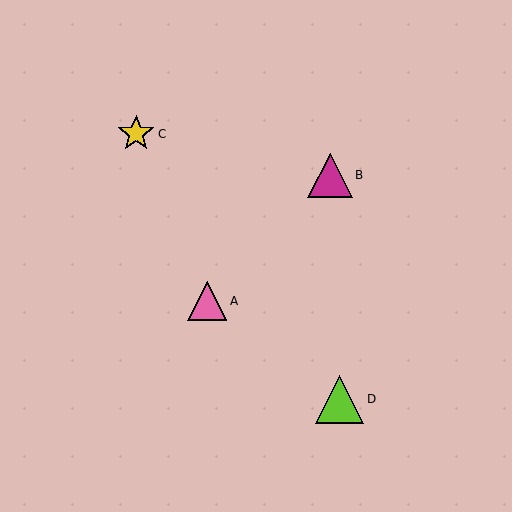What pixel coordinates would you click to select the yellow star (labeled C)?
Click at (136, 134) to select the yellow star C.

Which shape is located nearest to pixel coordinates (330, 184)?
The magenta triangle (labeled B) at (330, 175) is nearest to that location.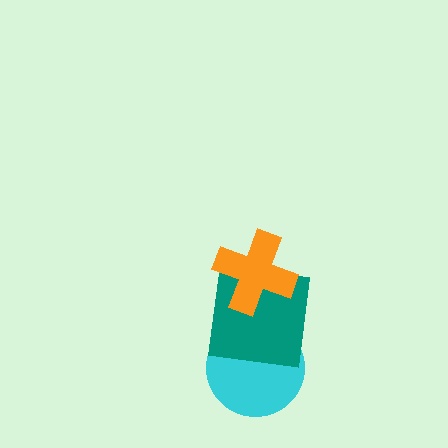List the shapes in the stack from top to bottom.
From top to bottom: the orange cross, the teal square, the cyan circle.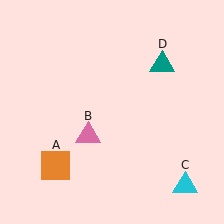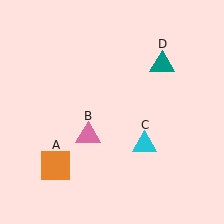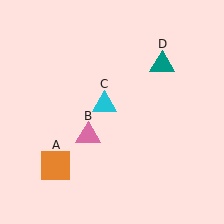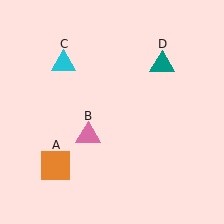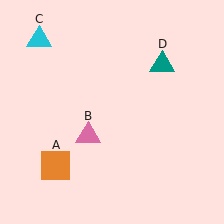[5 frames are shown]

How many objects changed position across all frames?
1 object changed position: cyan triangle (object C).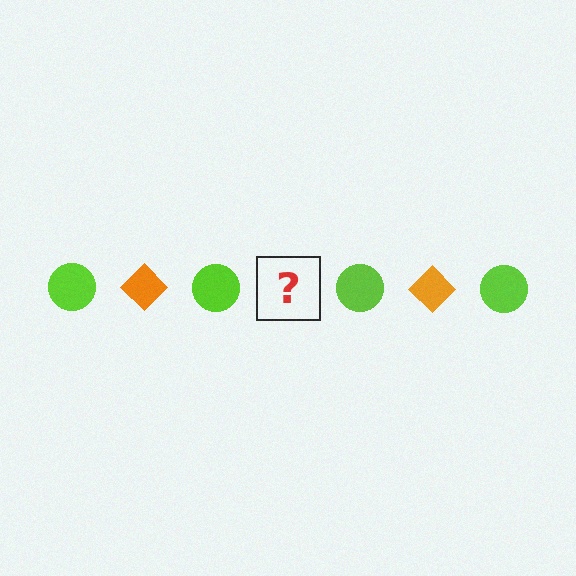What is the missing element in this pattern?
The missing element is an orange diamond.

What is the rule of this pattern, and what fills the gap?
The rule is that the pattern alternates between lime circle and orange diamond. The gap should be filled with an orange diamond.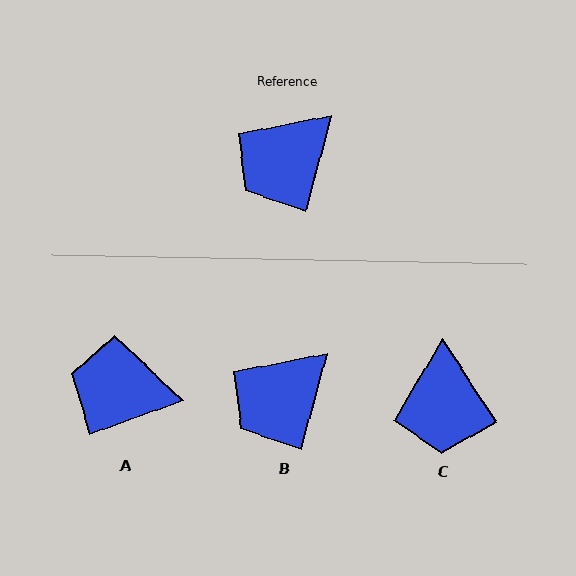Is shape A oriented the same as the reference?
No, it is off by about 54 degrees.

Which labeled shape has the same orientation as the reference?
B.